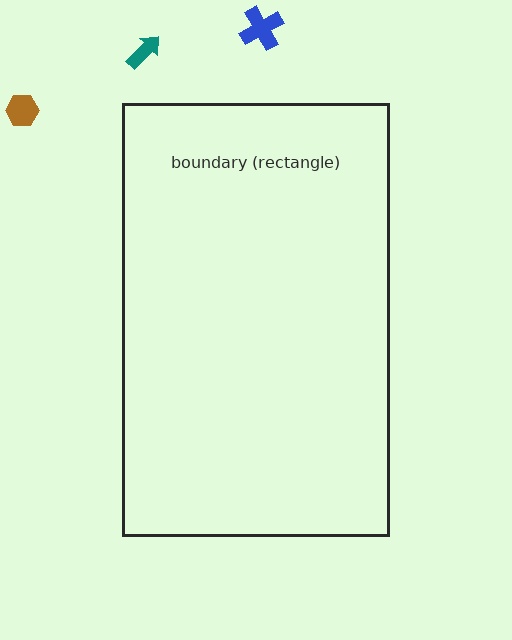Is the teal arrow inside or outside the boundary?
Outside.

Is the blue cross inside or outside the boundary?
Outside.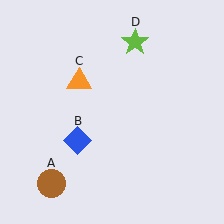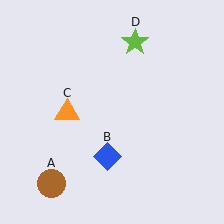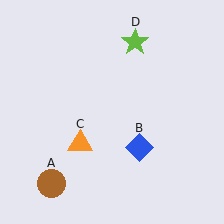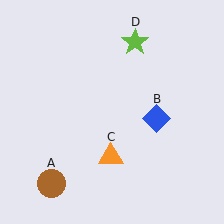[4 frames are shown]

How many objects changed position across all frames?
2 objects changed position: blue diamond (object B), orange triangle (object C).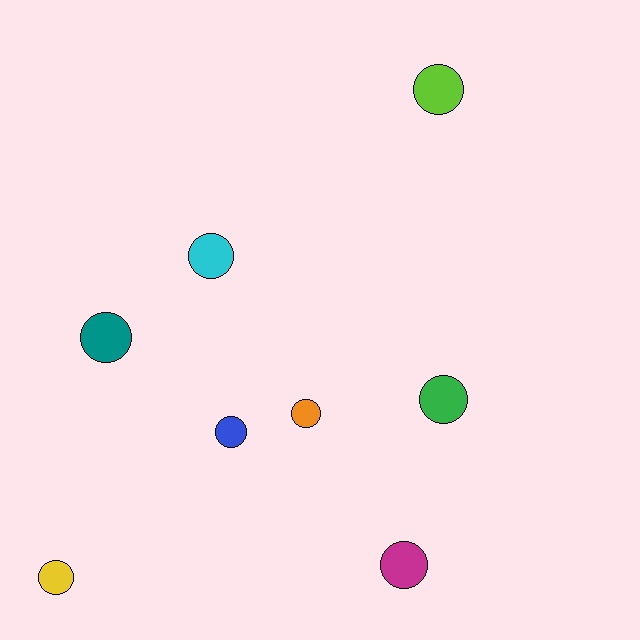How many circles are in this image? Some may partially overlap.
There are 8 circles.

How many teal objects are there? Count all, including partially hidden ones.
There is 1 teal object.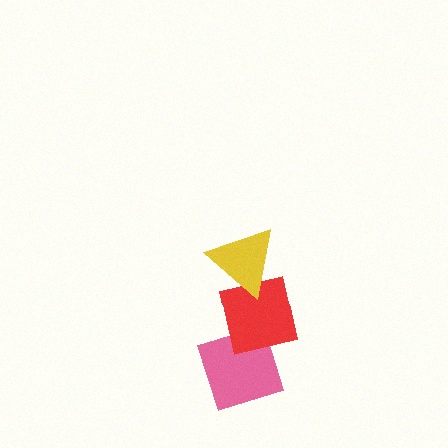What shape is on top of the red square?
The yellow triangle is on top of the red square.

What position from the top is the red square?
The red square is 2nd from the top.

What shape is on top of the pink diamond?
The red square is on top of the pink diamond.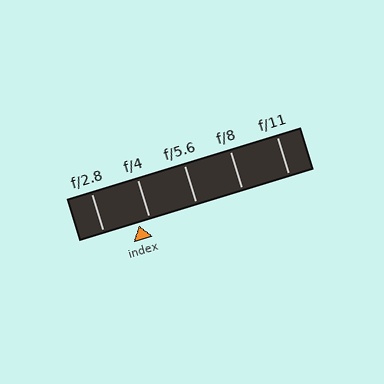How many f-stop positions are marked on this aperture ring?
There are 5 f-stop positions marked.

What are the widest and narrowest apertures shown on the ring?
The widest aperture shown is f/2.8 and the narrowest is f/11.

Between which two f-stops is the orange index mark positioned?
The index mark is between f/2.8 and f/4.